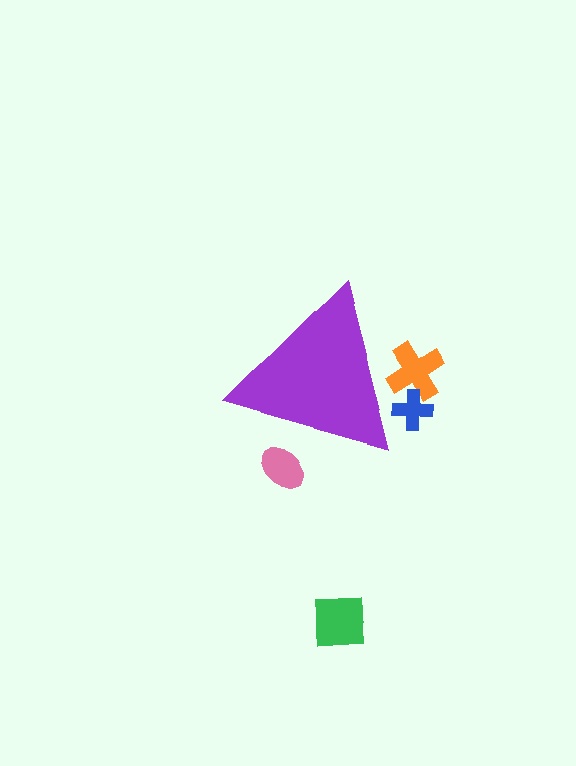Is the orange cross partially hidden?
Yes, the orange cross is partially hidden behind the purple triangle.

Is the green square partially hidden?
No, the green square is fully visible.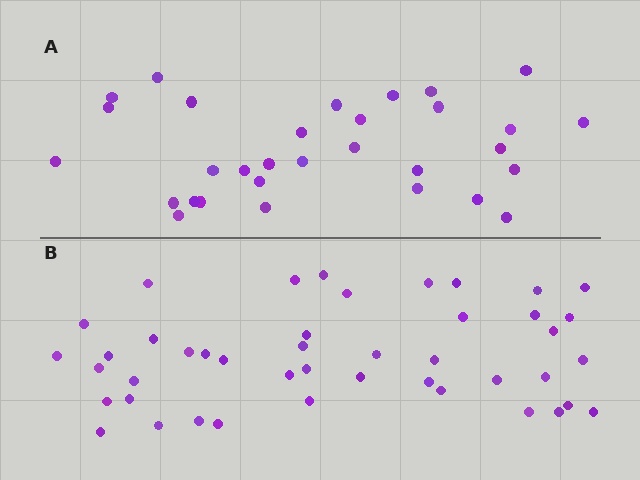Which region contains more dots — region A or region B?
Region B (the bottom region) has more dots.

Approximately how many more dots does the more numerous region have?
Region B has approximately 15 more dots than region A.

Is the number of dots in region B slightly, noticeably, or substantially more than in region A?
Region B has noticeably more, but not dramatically so. The ratio is roughly 1.4 to 1.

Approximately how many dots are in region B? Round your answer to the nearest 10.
About 40 dots. (The exact count is 44, which rounds to 40.)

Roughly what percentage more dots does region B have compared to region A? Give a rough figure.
About 40% more.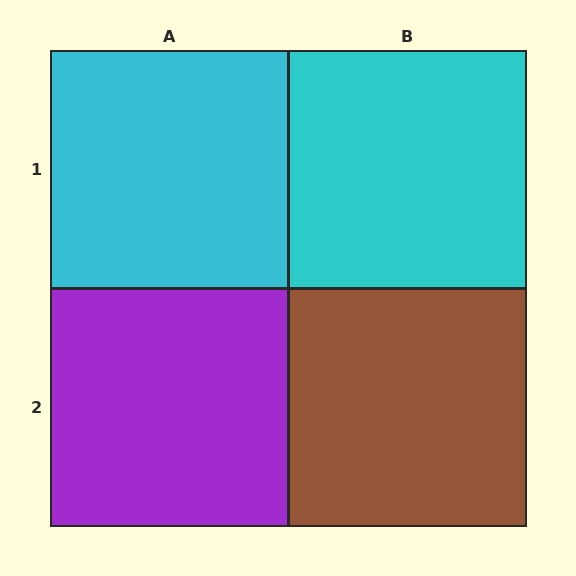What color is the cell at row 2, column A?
Purple.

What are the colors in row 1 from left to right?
Cyan, cyan.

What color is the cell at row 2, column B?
Brown.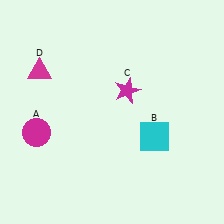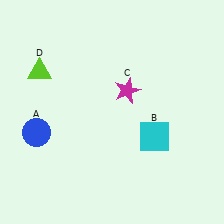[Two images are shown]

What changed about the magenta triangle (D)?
In Image 1, D is magenta. In Image 2, it changed to lime.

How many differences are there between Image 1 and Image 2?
There are 2 differences between the two images.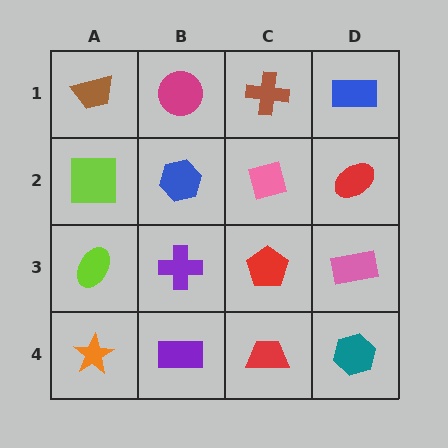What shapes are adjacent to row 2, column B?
A magenta circle (row 1, column B), a purple cross (row 3, column B), a lime square (row 2, column A), a pink diamond (row 2, column C).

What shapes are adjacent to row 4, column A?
A lime ellipse (row 3, column A), a purple rectangle (row 4, column B).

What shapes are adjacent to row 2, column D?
A blue rectangle (row 1, column D), a pink rectangle (row 3, column D), a pink diamond (row 2, column C).